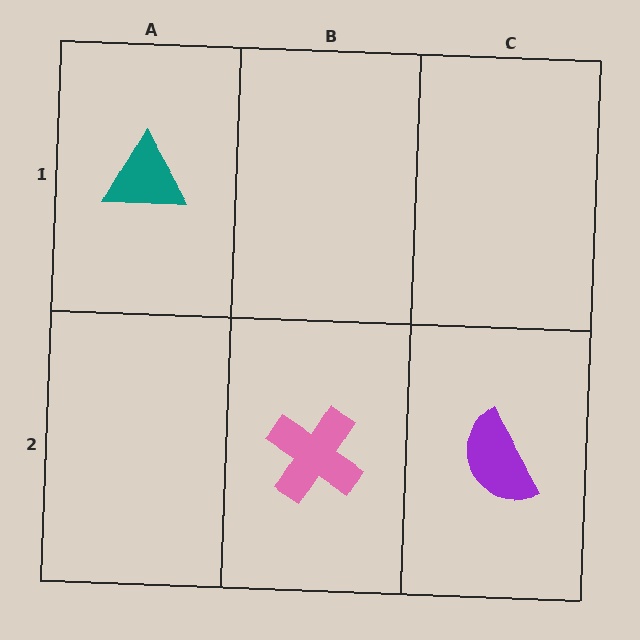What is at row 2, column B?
A pink cross.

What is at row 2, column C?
A purple semicircle.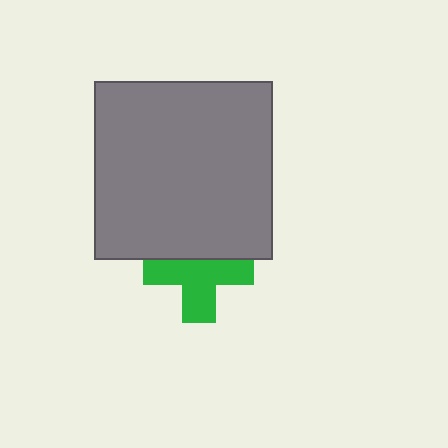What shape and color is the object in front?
The object in front is a gray square.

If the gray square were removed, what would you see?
You would see the complete green cross.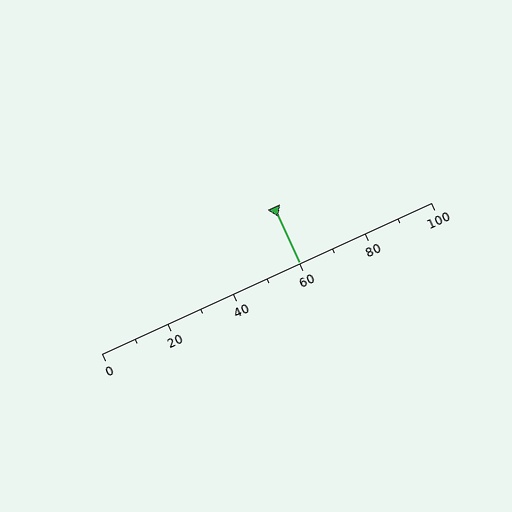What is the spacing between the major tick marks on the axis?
The major ticks are spaced 20 apart.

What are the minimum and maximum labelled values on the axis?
The axis runs from 0 to 100.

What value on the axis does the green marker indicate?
The marker indicates approximately 60.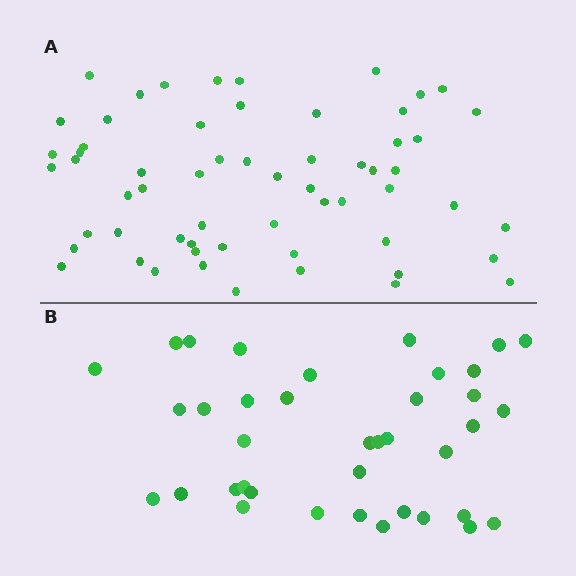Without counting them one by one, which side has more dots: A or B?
Region A (the top region) has more dots.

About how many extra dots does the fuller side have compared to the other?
Region A has approximately 20 more dots than region B.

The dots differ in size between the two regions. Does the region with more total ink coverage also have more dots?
No. Region B has more total ink coverage because its dots are larger, but region A actually contains more individual dots. Total area can be misleading — the number of items is what matters here.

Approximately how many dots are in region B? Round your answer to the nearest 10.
About 40 dots. (The exact count is 38, which rounds to 40.)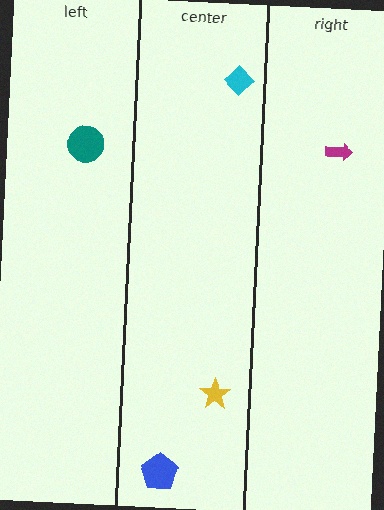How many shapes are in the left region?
1.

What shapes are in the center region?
The blue pentagon, the cyan diamond, the yellow star.